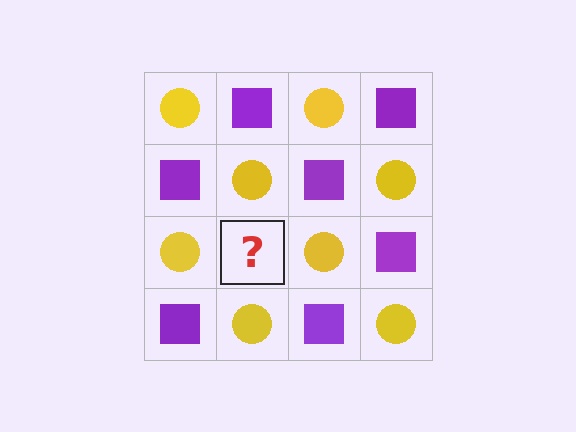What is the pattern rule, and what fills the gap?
The rule is that it alternates yellow circle and purple square in a checkerboard pattern. The gap should be filled with a purple square.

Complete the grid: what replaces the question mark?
The question mark should be replaced with a purple square.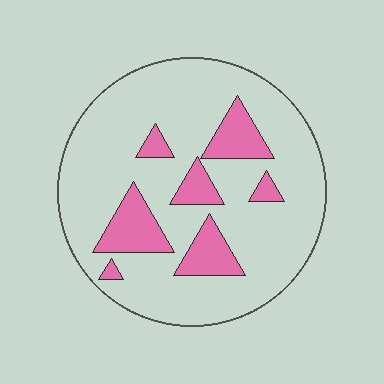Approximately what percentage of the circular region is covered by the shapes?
Approximately 20%.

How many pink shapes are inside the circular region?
7.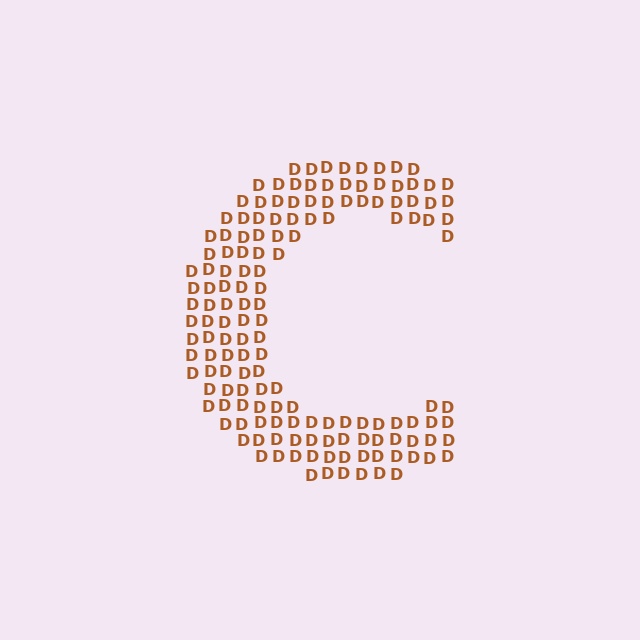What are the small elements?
The small elements are letter D's.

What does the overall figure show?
The overall figure shows the letter C.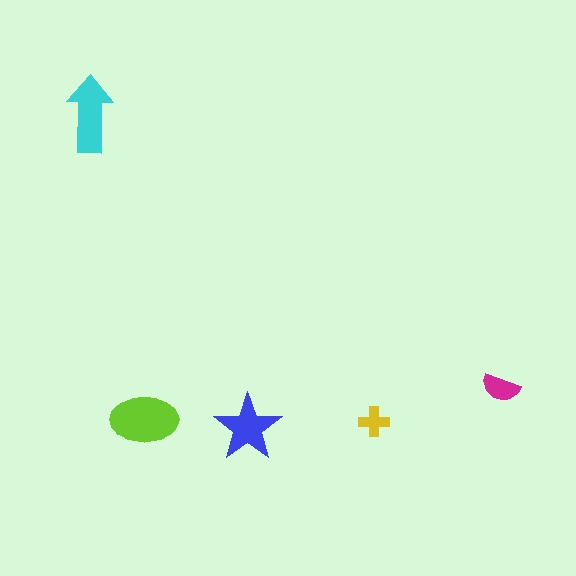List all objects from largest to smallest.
The lime ellipse, the cyan arrow, the blue star, the magenta semicircle, the yellow cross.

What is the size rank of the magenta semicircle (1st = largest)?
4th.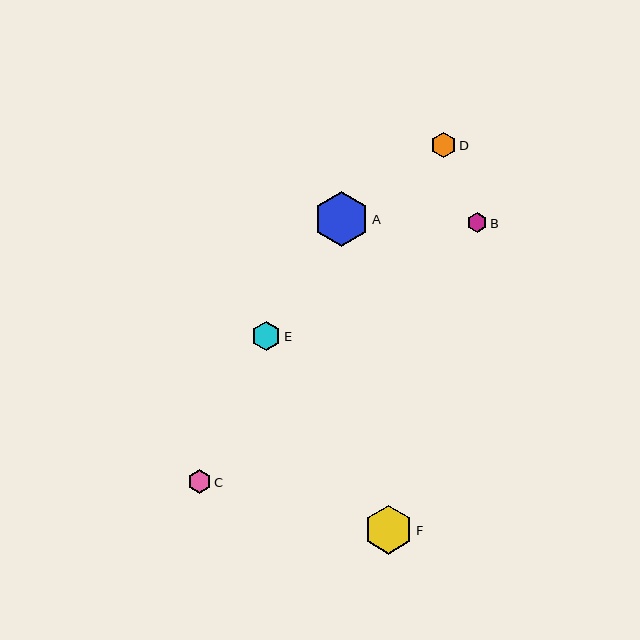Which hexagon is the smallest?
Hexagon B is the smallest with a size of approximately 20 pixels.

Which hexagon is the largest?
Hexagon A is the largest with a size of approximately 54 pixels.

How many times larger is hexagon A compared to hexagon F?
Hexagon A is approximately 1.1 times the size of hexagon F.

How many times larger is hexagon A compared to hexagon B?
Hexagon A is approximately 2.8 times the size of hexagon B.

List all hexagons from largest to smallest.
From largest to smallest: A, F, E, D, C, B.